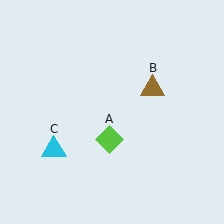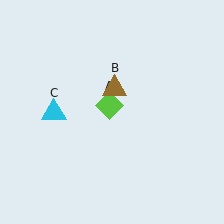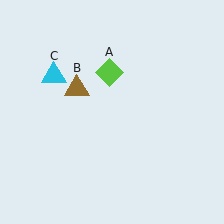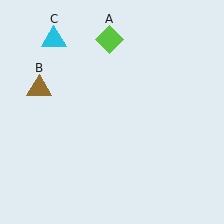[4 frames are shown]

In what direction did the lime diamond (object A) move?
The lime diamond (object A) moved up.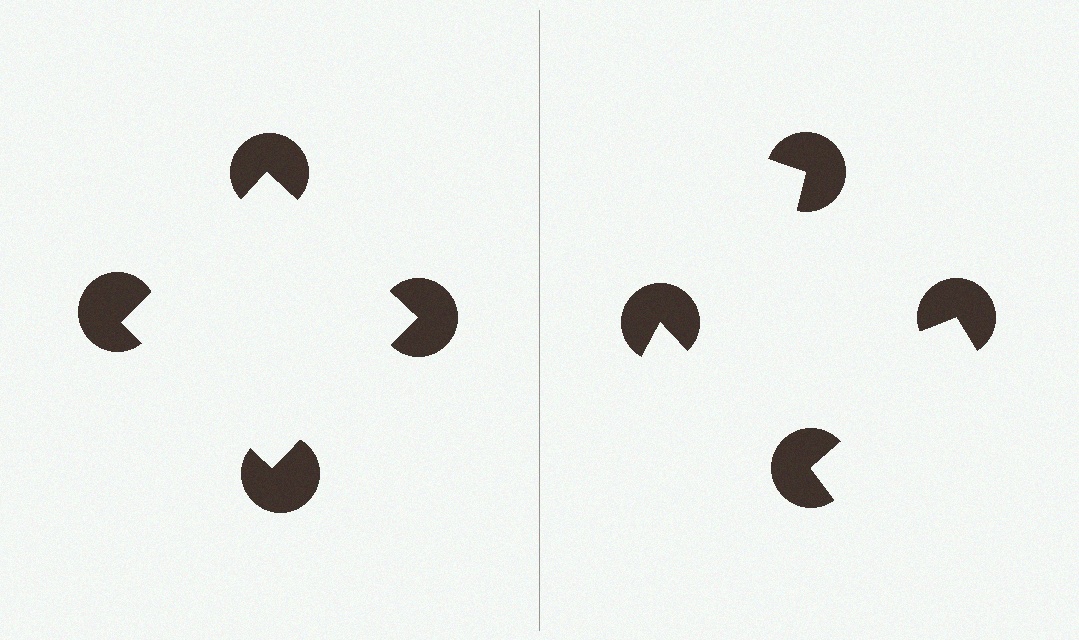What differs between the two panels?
The pac-man discs are positioned identically on both sides; only the wedge orientations differ. On the left they align to a square; on the right they are misaligned.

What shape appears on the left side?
An illusory square.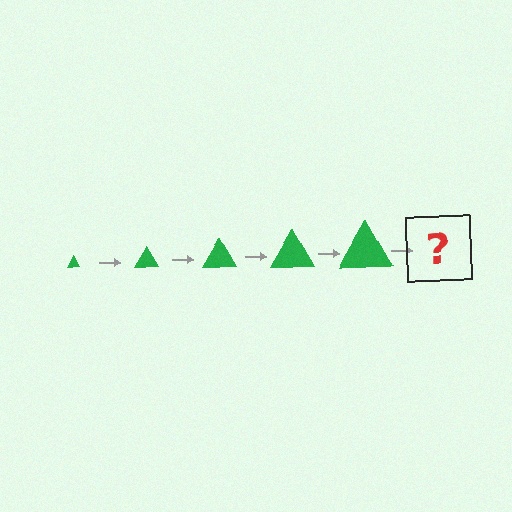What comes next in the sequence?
The next element should be a green triangle, larger than the previous one.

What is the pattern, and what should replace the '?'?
The pattern is that the triangle gets progressively larger each step. The '?' should be a green triangle, larger than the previous one.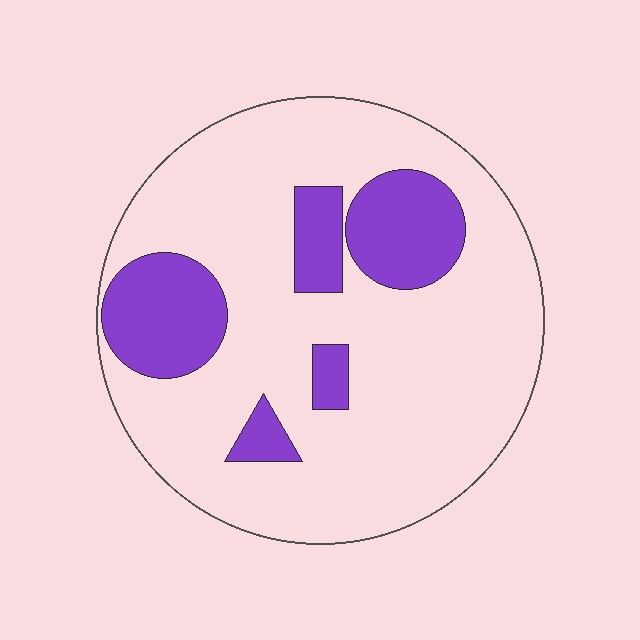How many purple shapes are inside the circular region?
5.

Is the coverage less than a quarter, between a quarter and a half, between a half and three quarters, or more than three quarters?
Less than a quarter.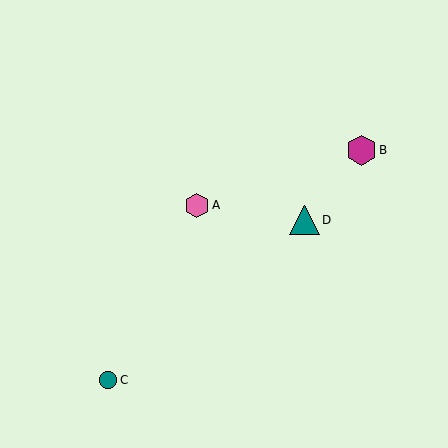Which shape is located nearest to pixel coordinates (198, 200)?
The pink hexagon (labeled A) at (197, 206) is nearest to that location.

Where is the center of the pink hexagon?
The center of the pink hexagon is at (197, 206).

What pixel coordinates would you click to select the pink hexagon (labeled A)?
Click at (197, 206) to select the pink hexagon A.